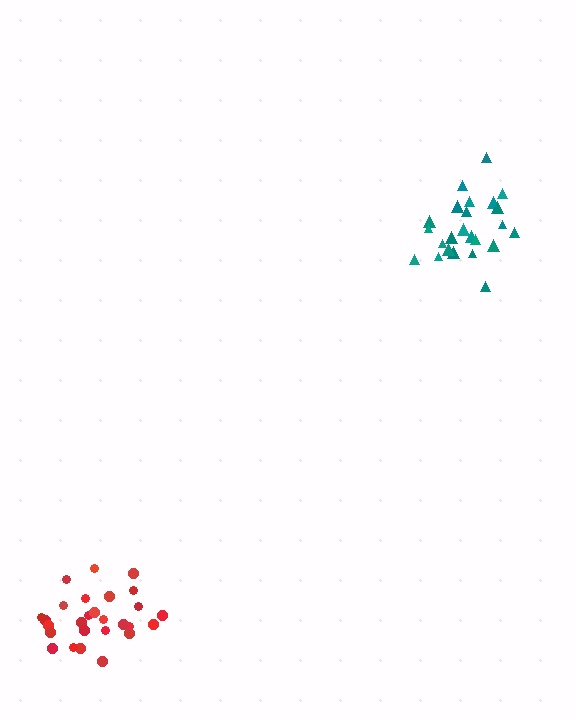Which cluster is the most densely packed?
Teal.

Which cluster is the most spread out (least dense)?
Red.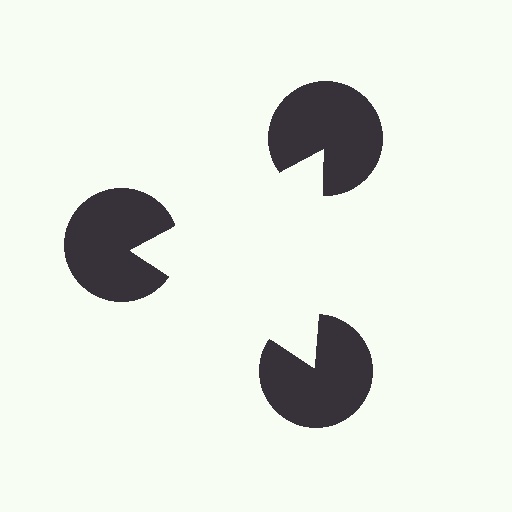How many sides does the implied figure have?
3 sides.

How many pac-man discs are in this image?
There are 3 — one at each vertex of the illusory triangle.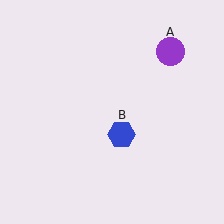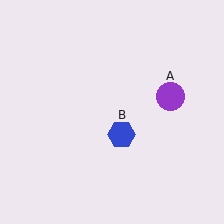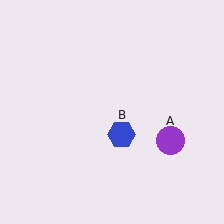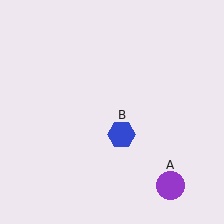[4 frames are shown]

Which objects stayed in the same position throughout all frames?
Blue hexagon (object B) remained stationary.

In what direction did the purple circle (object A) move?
The purple circle (object A) moved down.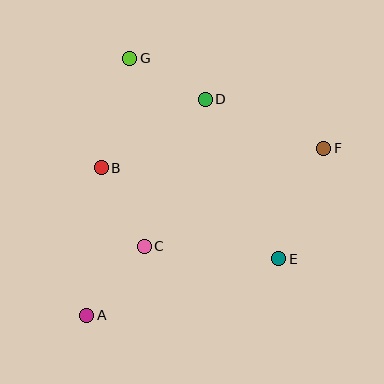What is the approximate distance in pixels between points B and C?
The distance between B and C is approximately 90 pixels.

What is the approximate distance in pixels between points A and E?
The distance between A and E is approximately 200 pixels.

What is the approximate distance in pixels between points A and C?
The distance between A and C is approximately 90 pixels.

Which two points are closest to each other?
Points D and G are closest to each other.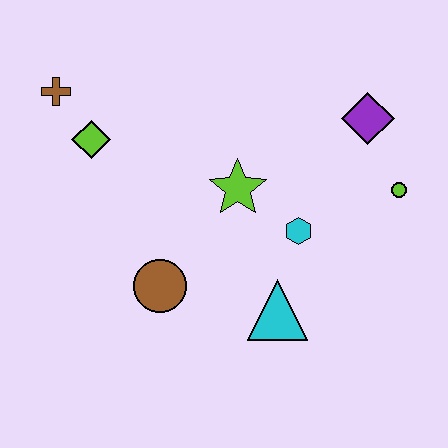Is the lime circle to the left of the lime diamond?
No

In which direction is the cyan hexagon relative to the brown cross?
The cyan hexagon is to the right of the brown cross.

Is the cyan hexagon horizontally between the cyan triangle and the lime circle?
Yes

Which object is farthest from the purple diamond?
The brown cross is farthest from the purple diamond.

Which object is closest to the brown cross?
The lime diamond is closest to the brown cross.